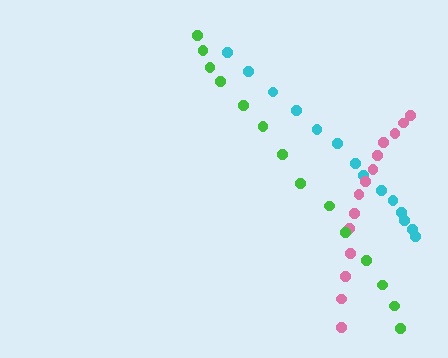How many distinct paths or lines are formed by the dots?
There are 3 distinct paths.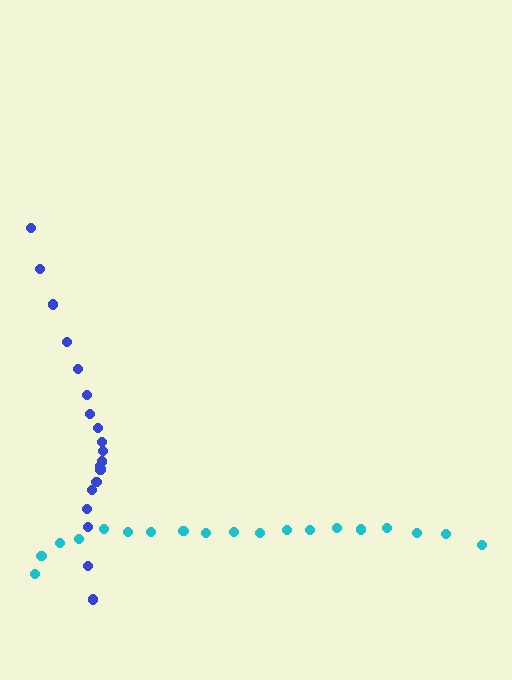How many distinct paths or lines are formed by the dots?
There are 2 distinct paths.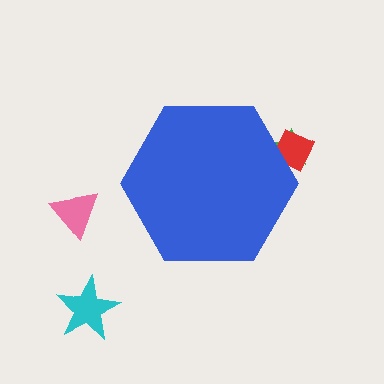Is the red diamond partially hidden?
Yes, the red diamond is partially hidden behind the blue hexagon.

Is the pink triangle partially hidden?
No, the pink triangle is fully visible.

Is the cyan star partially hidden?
No, the cyan star is fully visible.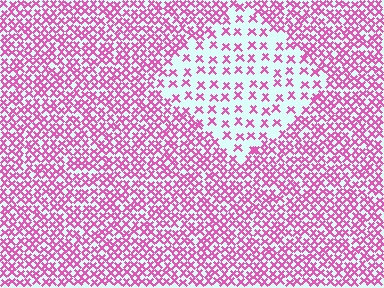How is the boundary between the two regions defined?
The boundary is defined by a change in element density (approximately 2.5x ratio). All elements are the same color, size, and shape.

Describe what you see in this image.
The image contains small pink elements arranged at two different densities. A diamond-shaped region is visible where the elements are less densely packed than the surrounding area.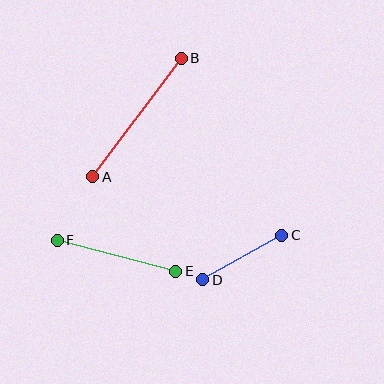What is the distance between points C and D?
The distance is approximately 90 pixels.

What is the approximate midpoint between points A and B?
The midpoint is at approximately (137, 117) pixels.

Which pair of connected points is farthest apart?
Points A and B are farthest apart.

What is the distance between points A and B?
The distance is approximately 148 pixels.